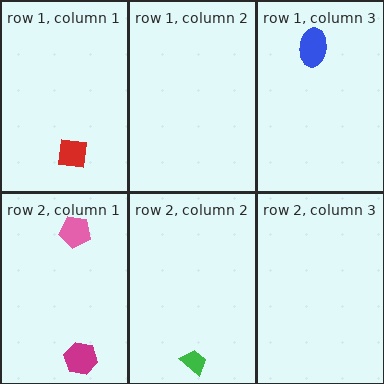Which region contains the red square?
The row 1, column 1 region.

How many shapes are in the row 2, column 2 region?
1.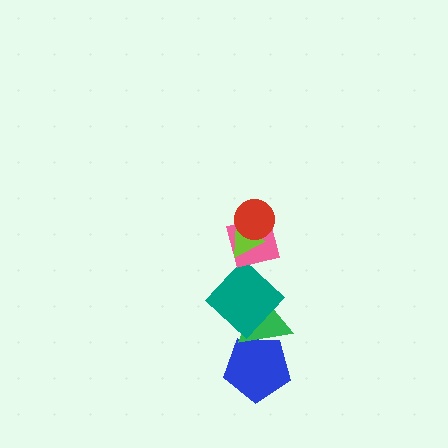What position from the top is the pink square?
The pink square is 3rd from the top.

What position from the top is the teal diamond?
The teal diamond is 4th from the top.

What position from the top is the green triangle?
The green triangle is 5th from the top.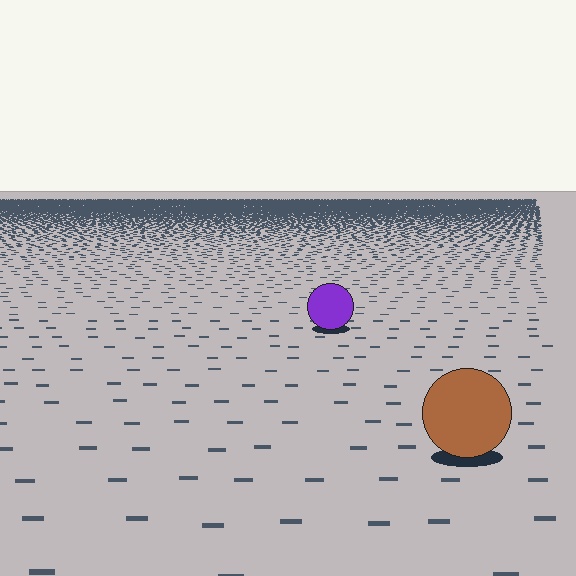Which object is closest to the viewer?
The brown circle is closest. The texture marks near it are larger and more spread out.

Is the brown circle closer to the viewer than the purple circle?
Yes. The brown circle is closer — you can tell from the texture gradient: the ground texture is coarser near it.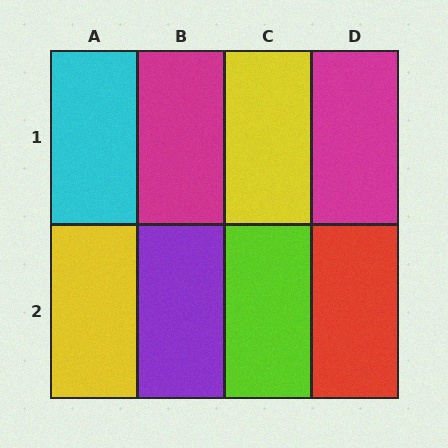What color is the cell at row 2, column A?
Yellow.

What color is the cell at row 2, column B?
Purple.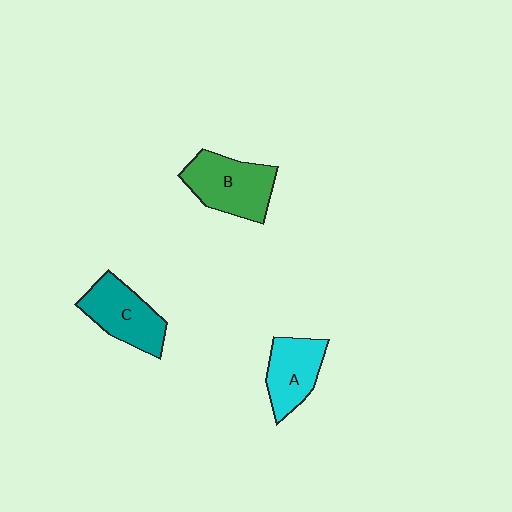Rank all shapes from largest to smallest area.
From largest to smallest: B (green), C (teal), A (cyan).